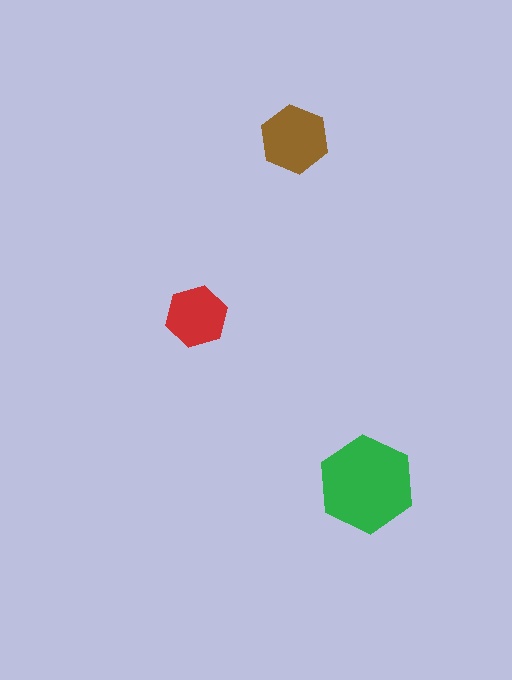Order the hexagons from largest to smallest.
the green one, the brown one, the red one.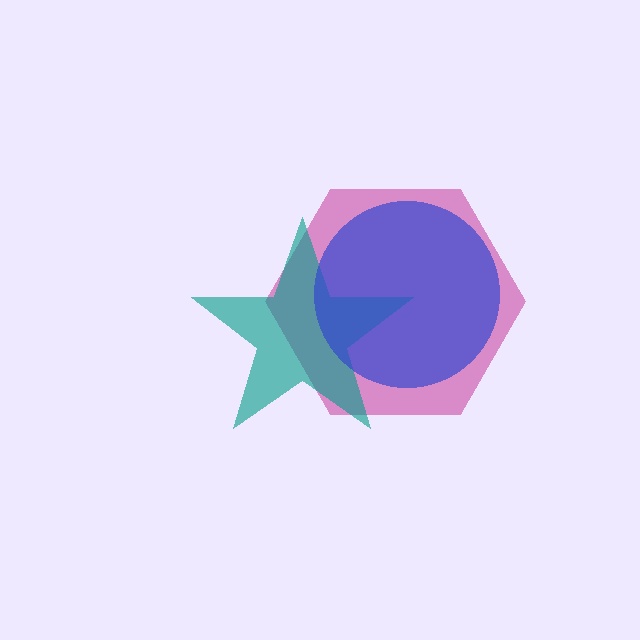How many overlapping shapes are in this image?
There are 3 overlapping shapes in the image.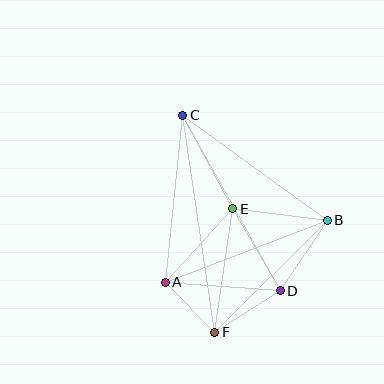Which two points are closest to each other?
Points A and F are closest to each other.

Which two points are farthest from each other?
Points C and F are farthest from each other.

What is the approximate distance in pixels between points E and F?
The distance between E and F is approximately 125 pixels.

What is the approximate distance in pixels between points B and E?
The distance between B and E is approximately 95 pixels.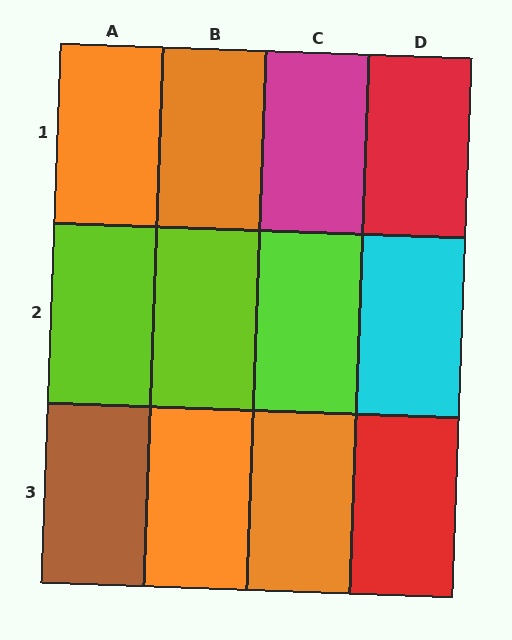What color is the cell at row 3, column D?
Red.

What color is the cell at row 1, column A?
Orange.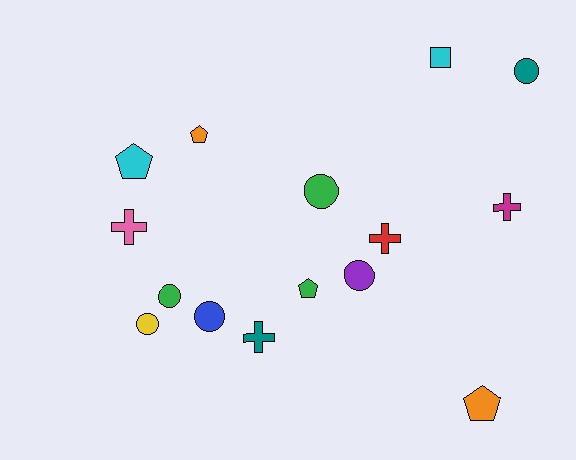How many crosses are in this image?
There are 4 crosses.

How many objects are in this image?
There are 15 objects.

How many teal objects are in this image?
There are 2 teal objects.